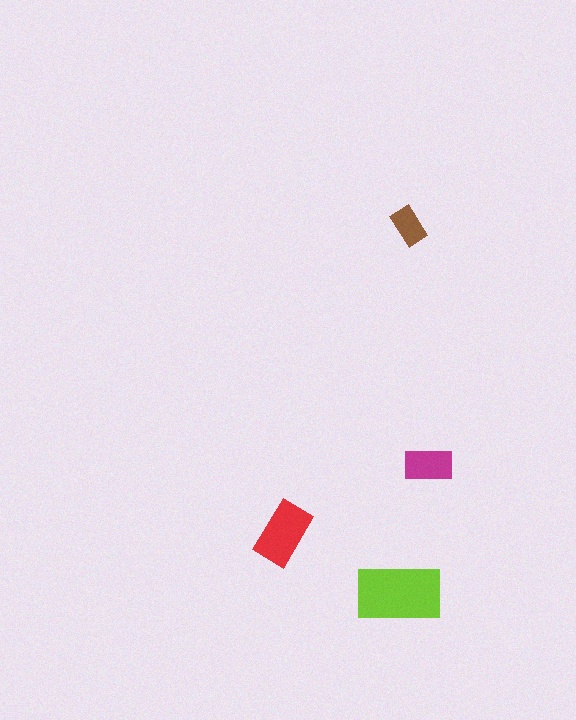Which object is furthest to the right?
The magenta rectangle is rightmost.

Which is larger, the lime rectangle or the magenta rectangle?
The lime one.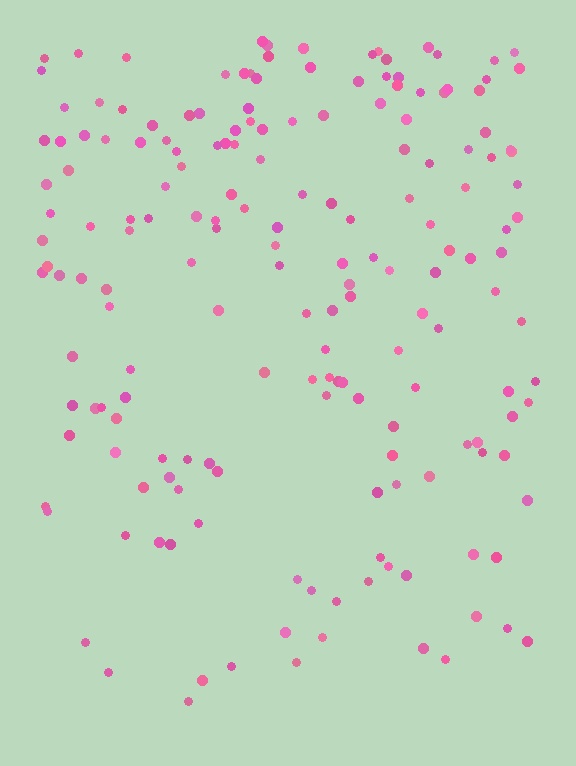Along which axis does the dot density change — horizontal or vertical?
Vertical.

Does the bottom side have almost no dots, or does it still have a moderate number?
Still a moderate number, just noticeably fewer than the top.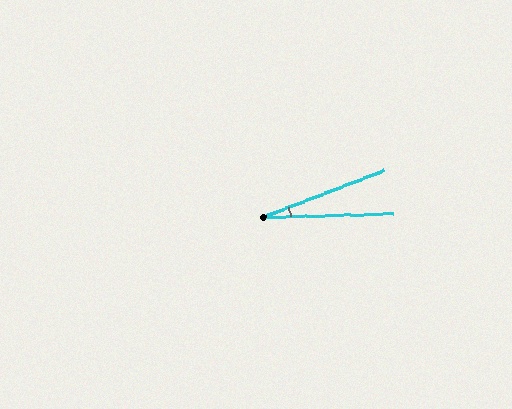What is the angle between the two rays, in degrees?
Approximately 20 degrees.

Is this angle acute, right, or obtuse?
It is acute.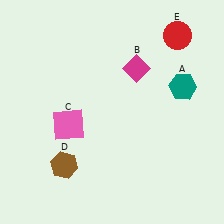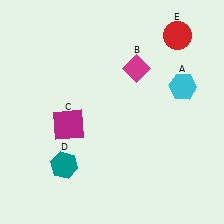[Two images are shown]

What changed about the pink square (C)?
In Image 1, C is pink. In Image 2, it changed to magenta.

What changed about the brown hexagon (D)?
In Image 1, D is brown. In Image 2, it changed to teal.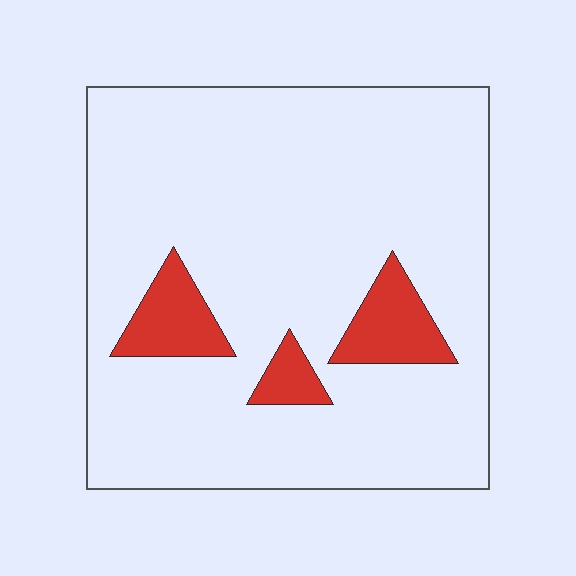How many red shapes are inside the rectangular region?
3.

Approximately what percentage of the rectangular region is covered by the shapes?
Approximately 10%.